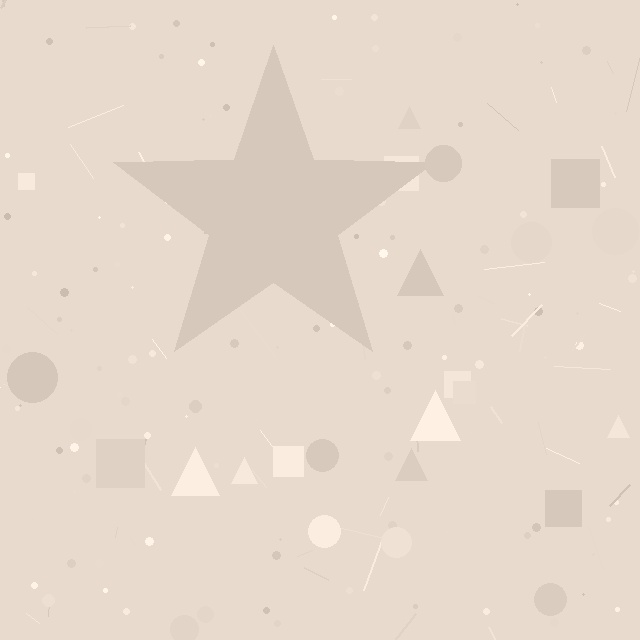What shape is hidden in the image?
A star is hidden in the image.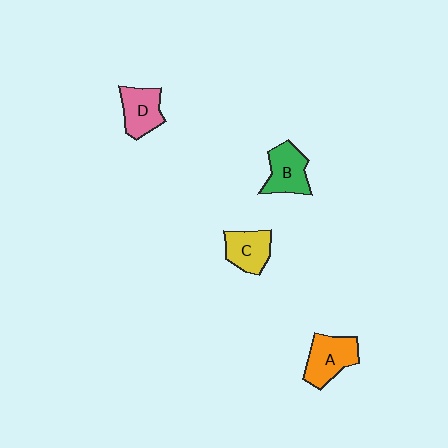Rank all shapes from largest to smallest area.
From largest to smallest: A (orange), B (green), D (pink), C (yellow).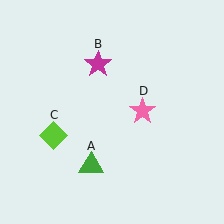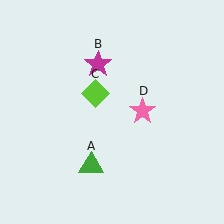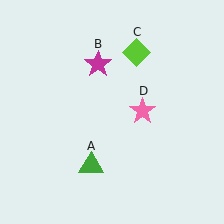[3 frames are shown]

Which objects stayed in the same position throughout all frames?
Green triangle (object A) and magenta star (object B) and pink star (object D) remained stationary.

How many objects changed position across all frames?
1 object changed position: lime diamond (object C).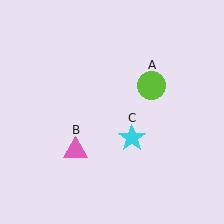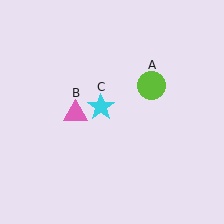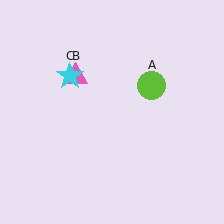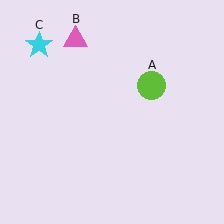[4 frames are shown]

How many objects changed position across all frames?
2 objects changed position: pink triangle (object B), cyan star (object C).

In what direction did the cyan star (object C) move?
The cyan star (object C) moved up and to the left.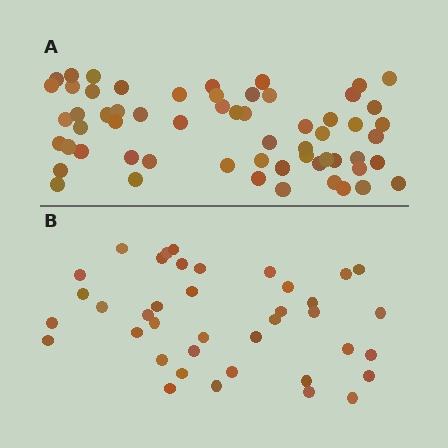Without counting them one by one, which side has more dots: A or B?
Region A (the top region) has more dots.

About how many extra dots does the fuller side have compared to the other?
Region A has approximately 20 more dots than region B.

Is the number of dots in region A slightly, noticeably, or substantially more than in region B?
Region A has substantially more. The ratio is roughly 1.5 to 1.